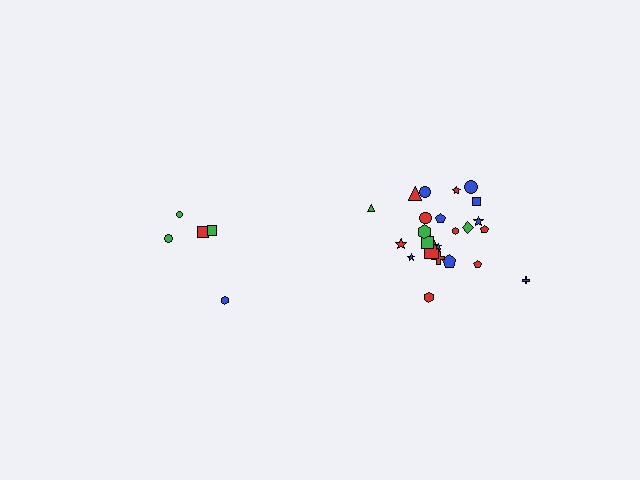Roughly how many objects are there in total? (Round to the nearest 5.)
Roughly 30 objects in total.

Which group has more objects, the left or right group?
The right group.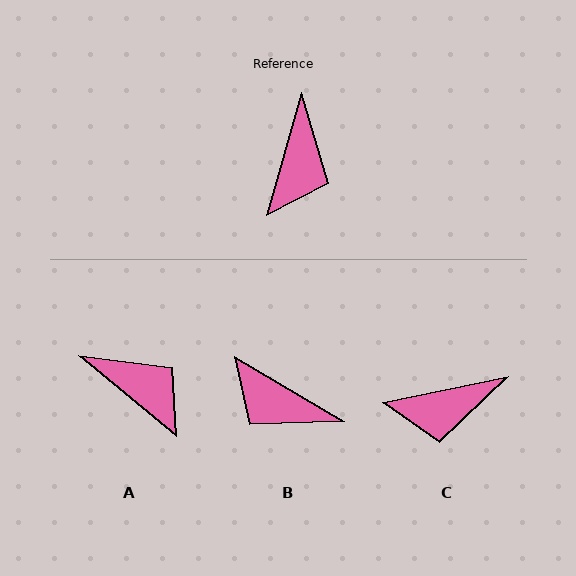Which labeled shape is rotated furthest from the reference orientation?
B, about 105 degrees away.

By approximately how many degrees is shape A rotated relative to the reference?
Approximately 66 degrees counter-clockwise.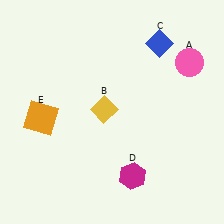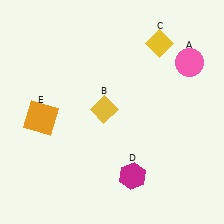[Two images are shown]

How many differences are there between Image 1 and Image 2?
There is 1 difference between the two images.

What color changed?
The diamond (C) changed from blue in Image 1 to yellow in Image 2.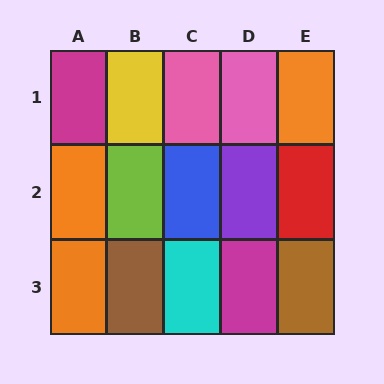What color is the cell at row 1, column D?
Pink.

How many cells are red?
1 cell is red.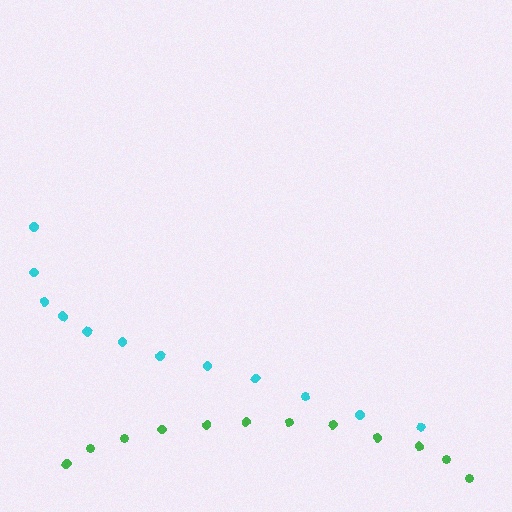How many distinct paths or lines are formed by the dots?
There are 2 distinct paths.